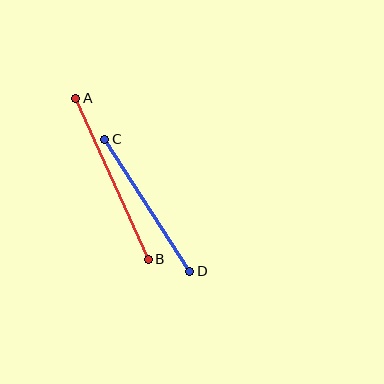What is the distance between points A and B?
The distance is approximately 176 pixels.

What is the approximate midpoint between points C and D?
The midpoint is at approximately (147, 205) pixels.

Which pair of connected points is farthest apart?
Points A and B are farthest apart.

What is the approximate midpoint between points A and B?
The midpoint is at approximately (112, 179) pixels.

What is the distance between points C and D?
The distance is approximately 157 pixels.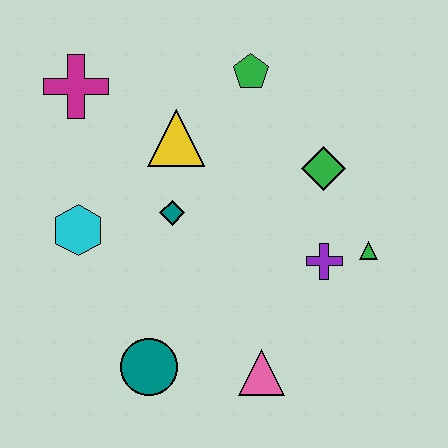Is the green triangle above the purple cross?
Yes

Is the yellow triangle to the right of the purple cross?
No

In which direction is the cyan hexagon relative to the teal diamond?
The cyan hexagon is to the left of the teal diamond.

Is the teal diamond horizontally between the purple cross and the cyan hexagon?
Yes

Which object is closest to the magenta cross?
The yellow triangle is closest to the magenta cross.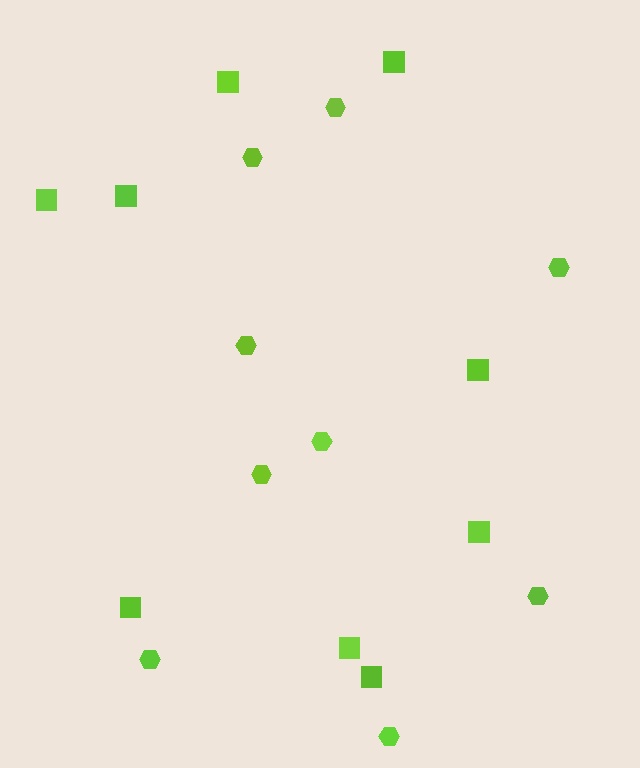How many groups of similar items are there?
There are 2 groups: one group of hexagons (9) and one group of squares (9).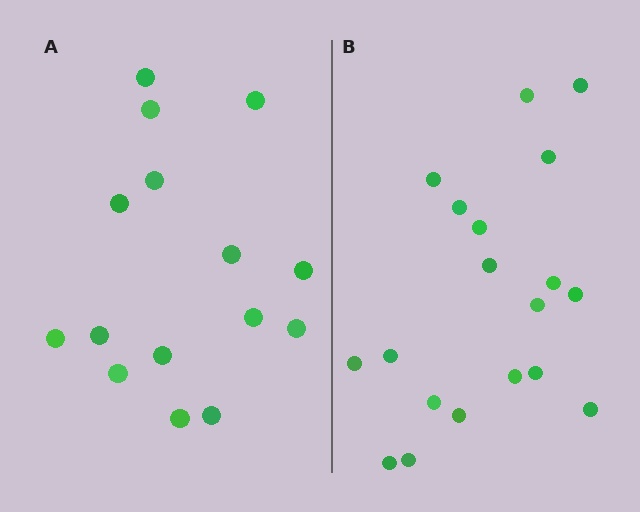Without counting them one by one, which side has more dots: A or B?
Region B (the right region) has more dots.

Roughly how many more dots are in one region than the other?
Region B has about 4 more dots than region A.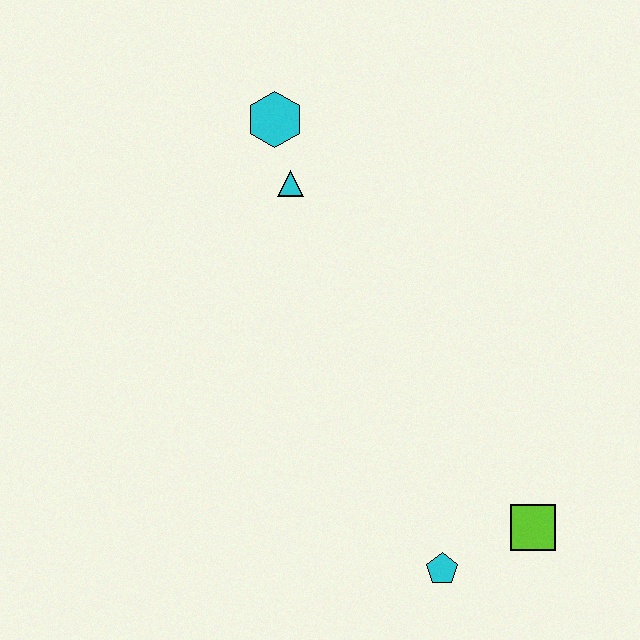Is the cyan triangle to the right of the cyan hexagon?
Yes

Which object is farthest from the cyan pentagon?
The cyan hexagon is farthest from the cyan pentagon.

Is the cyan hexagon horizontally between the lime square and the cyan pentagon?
No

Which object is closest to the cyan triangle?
The cyan hexagon is closest to the cyan triangle.